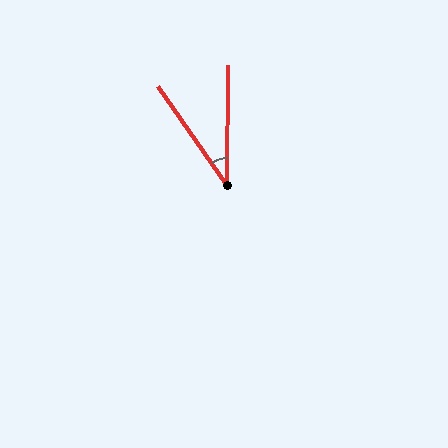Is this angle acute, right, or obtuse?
It is acute.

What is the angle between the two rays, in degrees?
Approximately 35 degrees.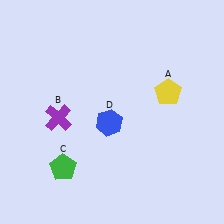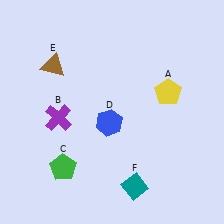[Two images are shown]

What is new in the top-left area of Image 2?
A brown triangle (E) was added in the top-left area of Image 2.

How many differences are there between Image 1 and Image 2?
There are 2 differences between the two images.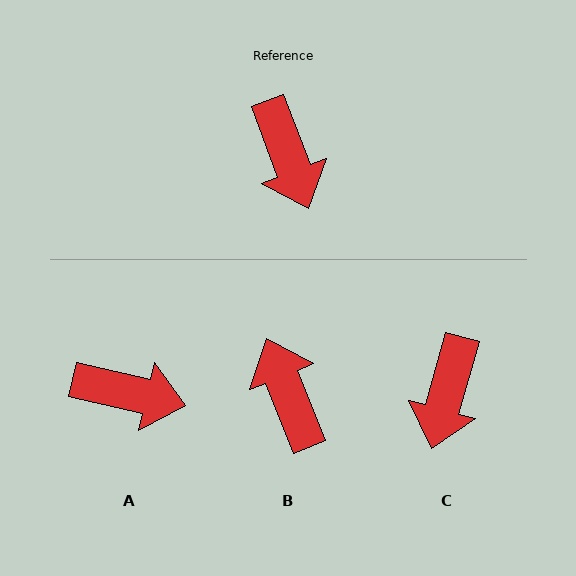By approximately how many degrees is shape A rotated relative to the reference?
Approximately 56 degrees counter-clockwise.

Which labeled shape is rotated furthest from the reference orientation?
B, about 179 degrees away.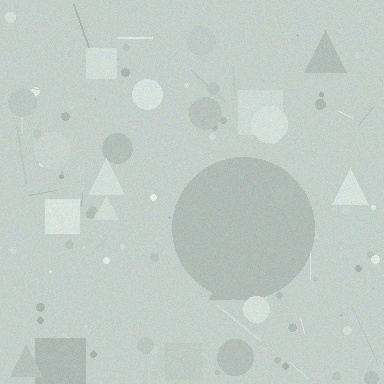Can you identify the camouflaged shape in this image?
The camouflaged shape is a circle.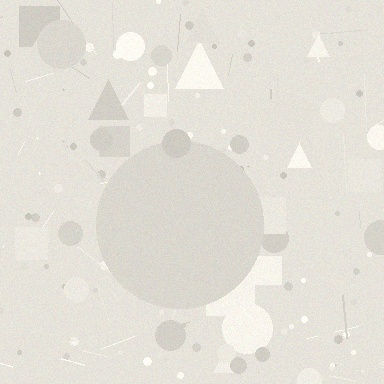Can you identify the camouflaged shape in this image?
The camouflaged shape is a circle.